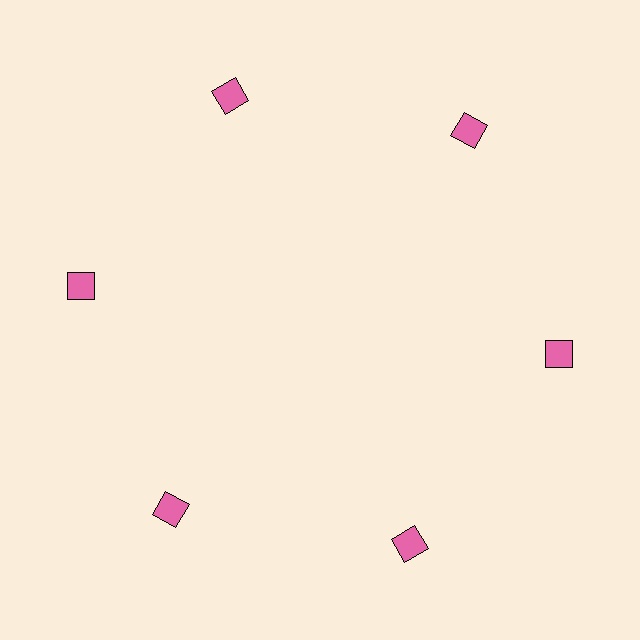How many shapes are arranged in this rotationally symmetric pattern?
There are 6 shapes, arranged in 6 groups of 1.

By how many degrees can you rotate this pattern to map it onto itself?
The pattern maps onto itself every 60 degrees of rotation.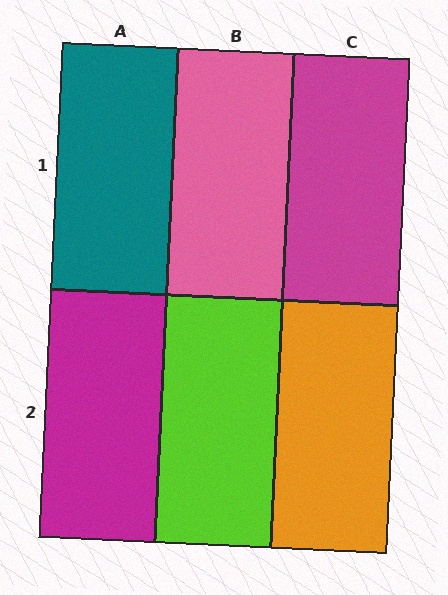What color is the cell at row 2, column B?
Lime.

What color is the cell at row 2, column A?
Magenta.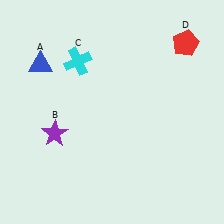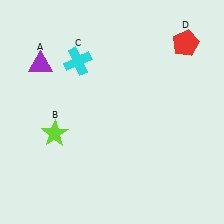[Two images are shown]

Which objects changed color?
A changed from blue to purple. B changed from purple to lime.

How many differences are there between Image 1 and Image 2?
There are 2 differences between the two images.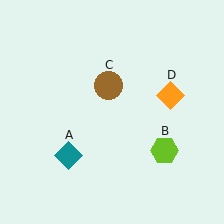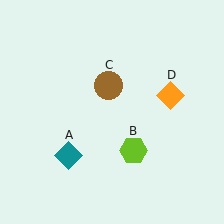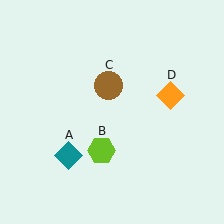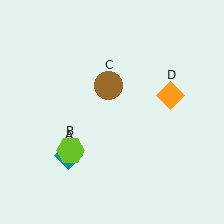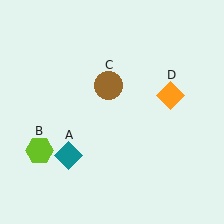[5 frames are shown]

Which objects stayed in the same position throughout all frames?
Teal diamond (object A) and brown circle (object C) and orange diamond (object D) remained stationary.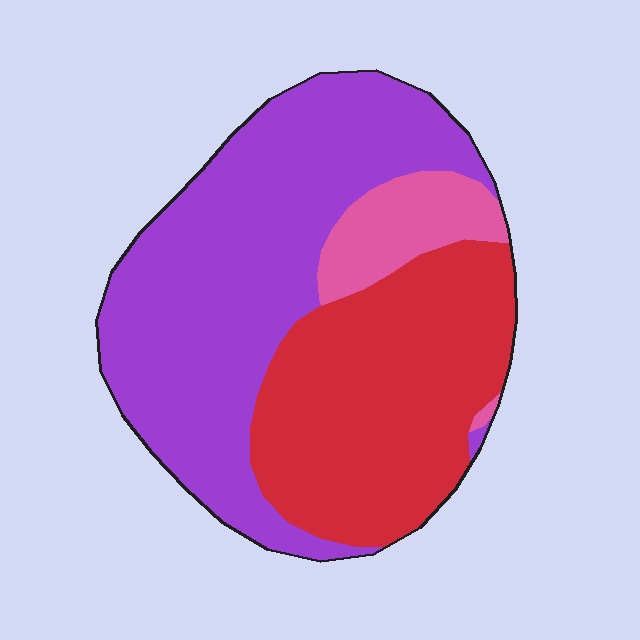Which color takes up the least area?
Pink, at roughly 10%.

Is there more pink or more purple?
Purple.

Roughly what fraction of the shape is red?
Red covers about 40% of the shape.